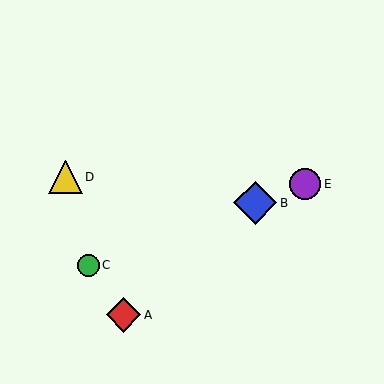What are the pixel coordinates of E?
Object E is at (305, 184).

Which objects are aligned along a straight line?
Objects B, C, E are aligned along a straight line.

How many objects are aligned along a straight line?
3 objects (B, C, E) are aligned along a straight line.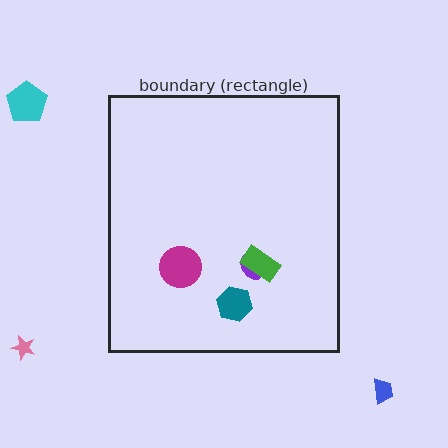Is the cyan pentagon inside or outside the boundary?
Outside.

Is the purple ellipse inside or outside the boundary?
Inside.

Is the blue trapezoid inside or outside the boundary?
Outside.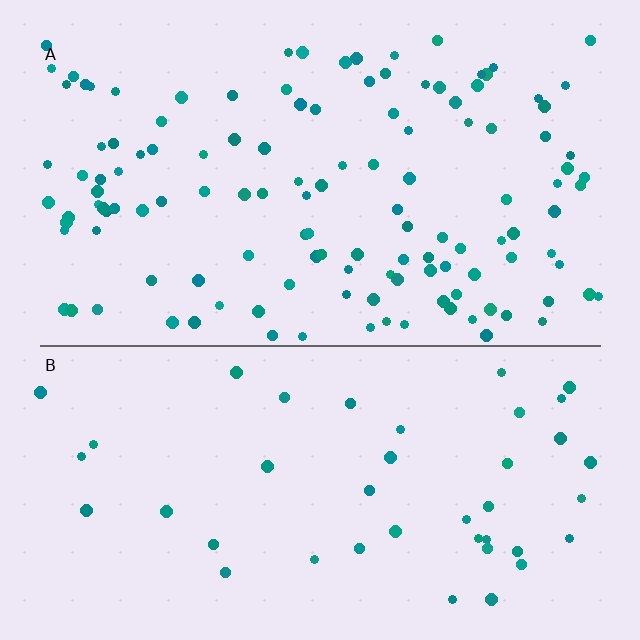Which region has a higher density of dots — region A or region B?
A (the top).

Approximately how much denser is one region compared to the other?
Approximately 3.0× — region A over region B.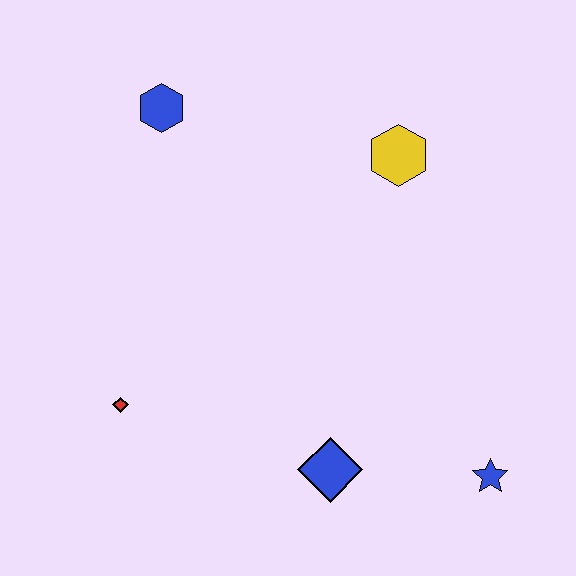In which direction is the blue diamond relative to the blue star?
The blue diamond is to the left of the blue star.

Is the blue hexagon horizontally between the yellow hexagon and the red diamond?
Yes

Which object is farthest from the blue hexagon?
The blue star is farthest from the blue hexagon.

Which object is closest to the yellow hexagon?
The blue hexagon is closest to the yellow hexagon.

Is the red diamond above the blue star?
Yes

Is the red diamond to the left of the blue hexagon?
Yes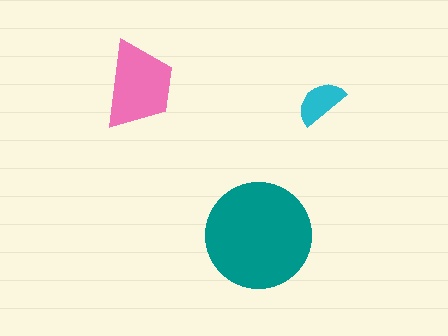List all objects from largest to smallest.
The teal circle, the pink trapezoid, the cyan semicircle.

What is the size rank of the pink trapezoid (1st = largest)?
2nd.